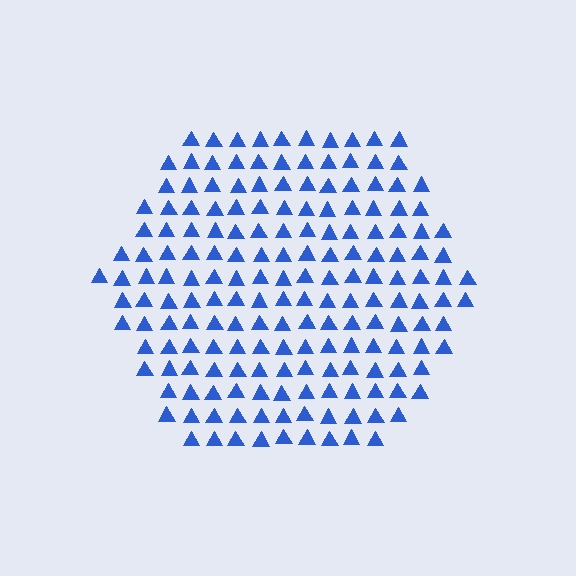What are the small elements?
The small elements are triangles.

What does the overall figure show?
The overall figure shows a hexagon.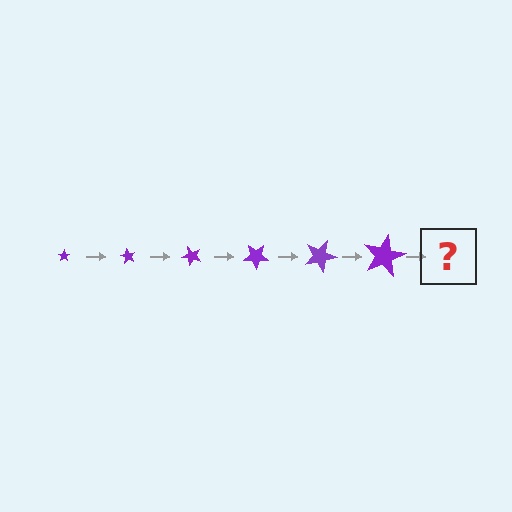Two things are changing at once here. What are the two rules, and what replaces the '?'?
The two rules are that the star grows larger each step and it rotates 60 degrees each step. The '?' should be a star, larger than the previous one and rotated 360 degrees from the start.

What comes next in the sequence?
The next element should be a star, larger than the previous one and rotated 360 degrees from the start.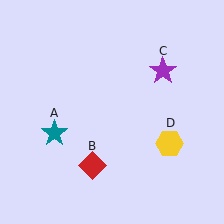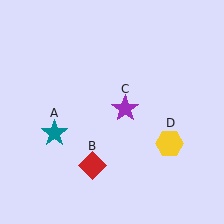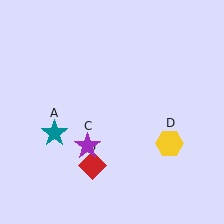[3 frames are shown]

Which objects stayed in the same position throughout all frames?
Teal star (object A) and red diamond (object B) and yellow hexagon (object D) remained stationary.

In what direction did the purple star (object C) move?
The purple star (object C) moved down and to the left.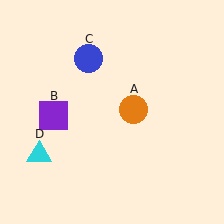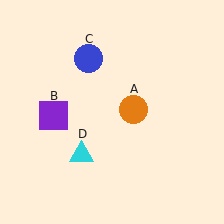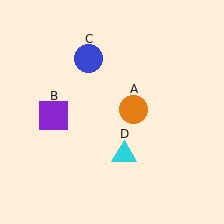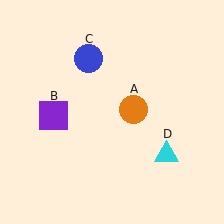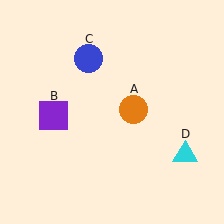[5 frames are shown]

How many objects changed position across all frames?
1 object changed position: cyan triangle (object D).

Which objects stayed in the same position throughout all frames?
Orange circle (object A) and purple square (object B) and blue circle (object C) remained stationary.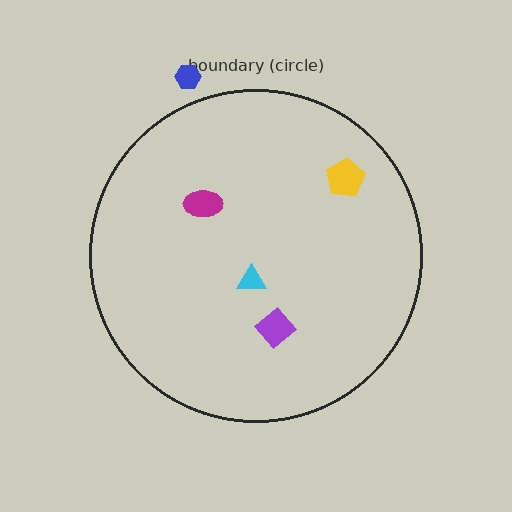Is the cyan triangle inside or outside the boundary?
Inside.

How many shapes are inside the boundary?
4 inside, 1 outside.